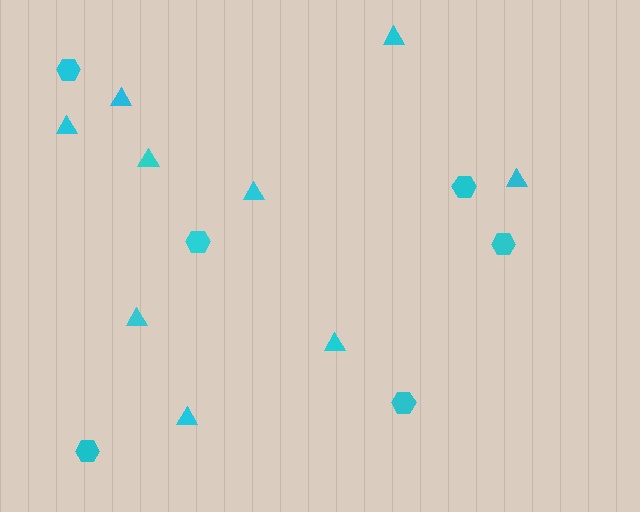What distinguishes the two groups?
There are 2 groups: one group of triangles (9) and one group of hexagons (6).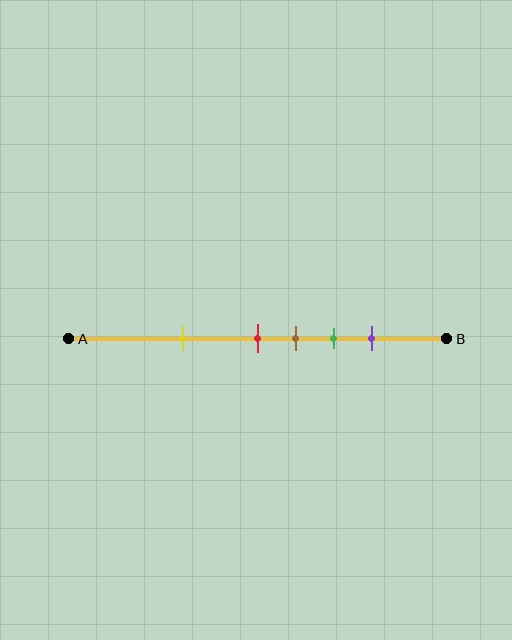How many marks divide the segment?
There are 5 marks dividing the segment.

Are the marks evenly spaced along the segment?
No, the marks are not evenly spaced.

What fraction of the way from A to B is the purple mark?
The purple mark is approximately 80% (0.8) of the way from A to B.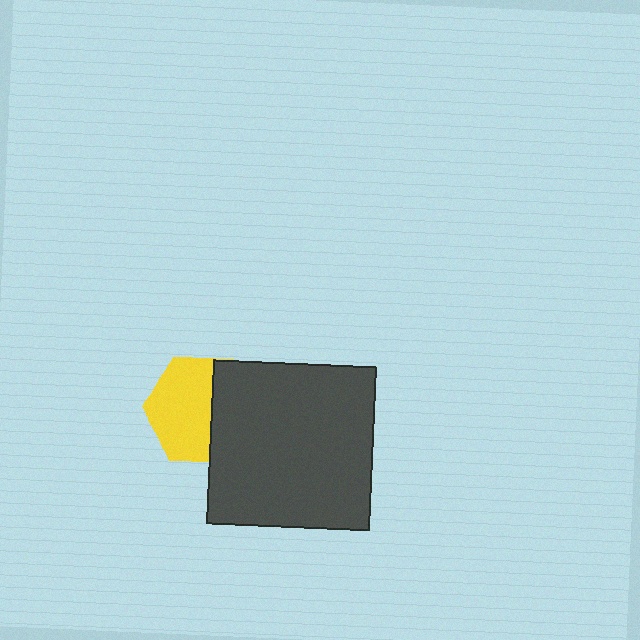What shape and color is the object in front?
The object in front is a dark gray square.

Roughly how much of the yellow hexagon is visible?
About half of it is visible (roughly 61%).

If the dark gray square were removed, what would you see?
You would see the complete yellow hexagon.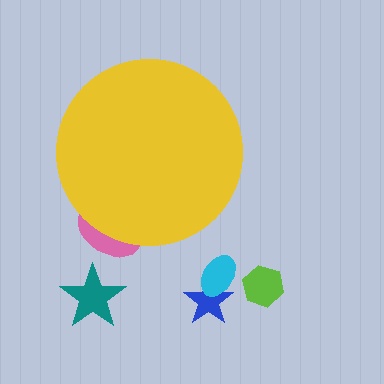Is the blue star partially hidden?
No, the blue star is fully visible.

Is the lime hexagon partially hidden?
No, the lime hexagon is fully visible.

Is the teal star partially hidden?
No, the teal star is fully visible.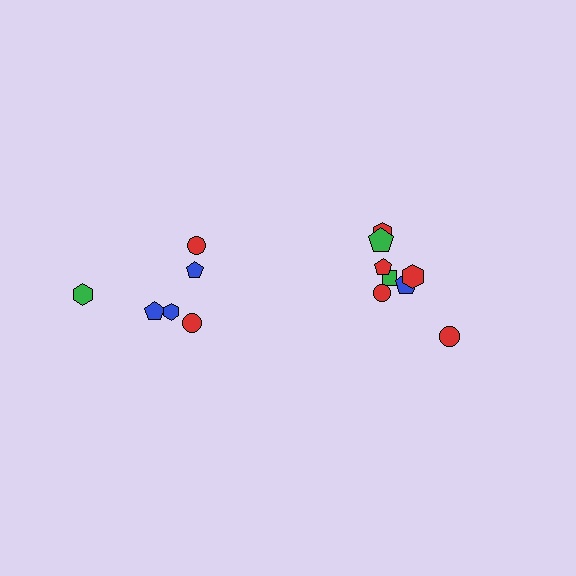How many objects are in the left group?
There are 6 objects.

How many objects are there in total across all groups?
There are 14 objects.